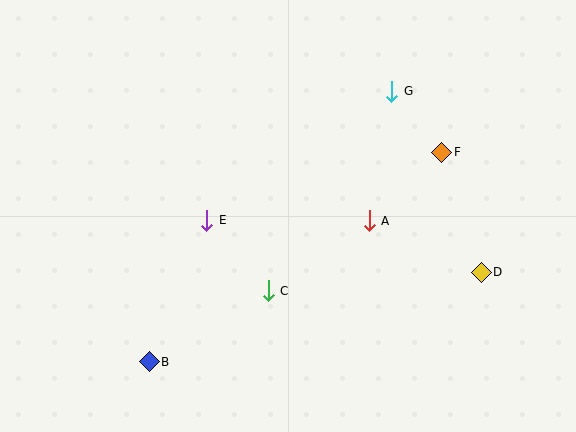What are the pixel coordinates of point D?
Point D is at (481, 272).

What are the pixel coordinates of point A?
Point A is at (369, 221).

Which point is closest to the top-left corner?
Point E is closest to the top-left corner.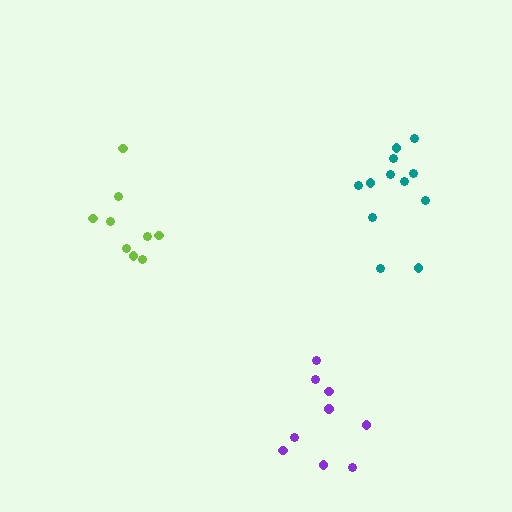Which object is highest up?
The teal cluster is topmost.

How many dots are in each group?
Group 1: 9 dots, Group 2: 9 dots, Group 3: 12 dots (30 total).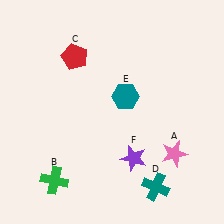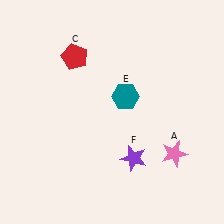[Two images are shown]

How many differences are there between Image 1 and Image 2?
There are 2 differences between the two images.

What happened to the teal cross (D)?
The teal cross (D) was removed in Image 2. It was in the bottom-right area of Image 1.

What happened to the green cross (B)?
The green cross (B) was removed in Image 2. It was in the bottom-left area of Image 1.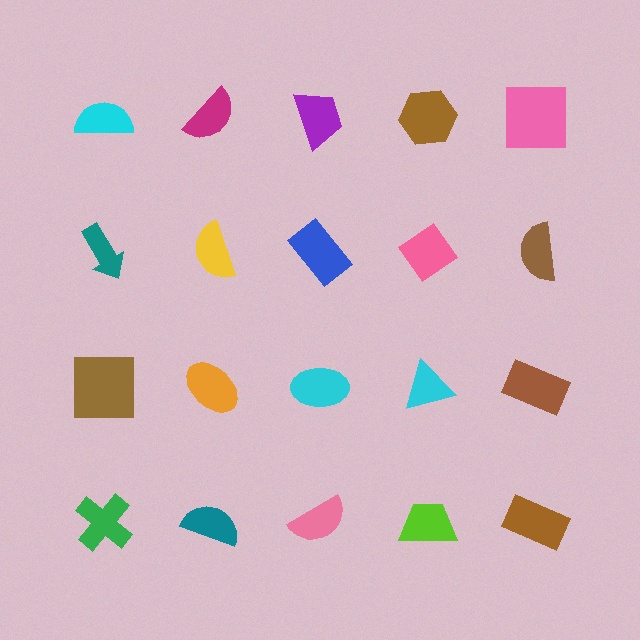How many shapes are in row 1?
5 shapes.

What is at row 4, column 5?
A brown rectangle.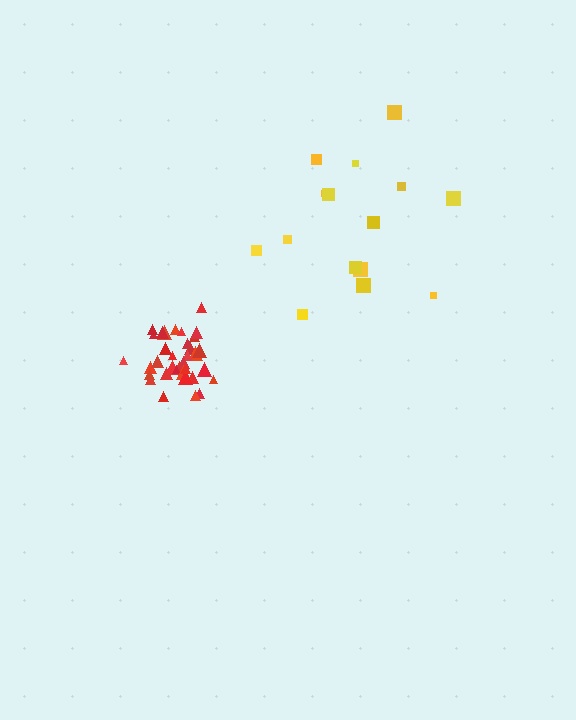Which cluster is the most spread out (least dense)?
Yellow.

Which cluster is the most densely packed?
Red.